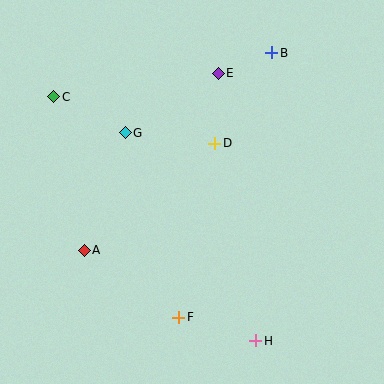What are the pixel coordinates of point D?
Point D is at (215, 143).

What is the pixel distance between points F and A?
The distance between F and A is 116 pixels.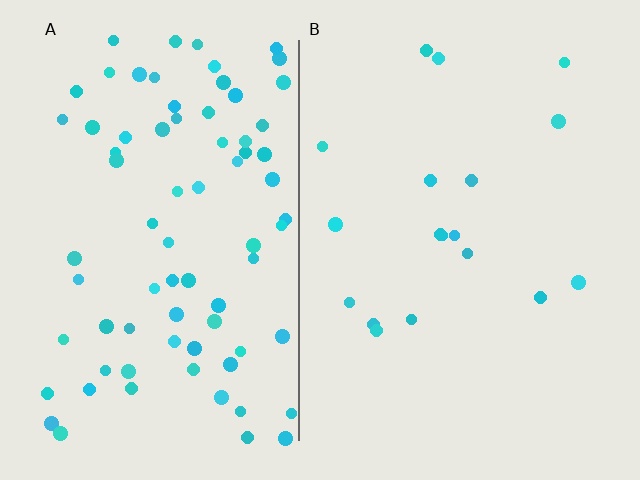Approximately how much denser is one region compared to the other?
Approximately 4.3× — region A over region B.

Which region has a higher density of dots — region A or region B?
A (the left).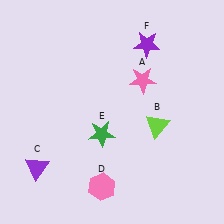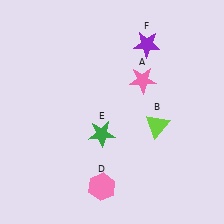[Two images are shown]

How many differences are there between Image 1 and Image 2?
There is 1 difference between the two images.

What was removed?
The purple triangle (C) was removed in Image 2.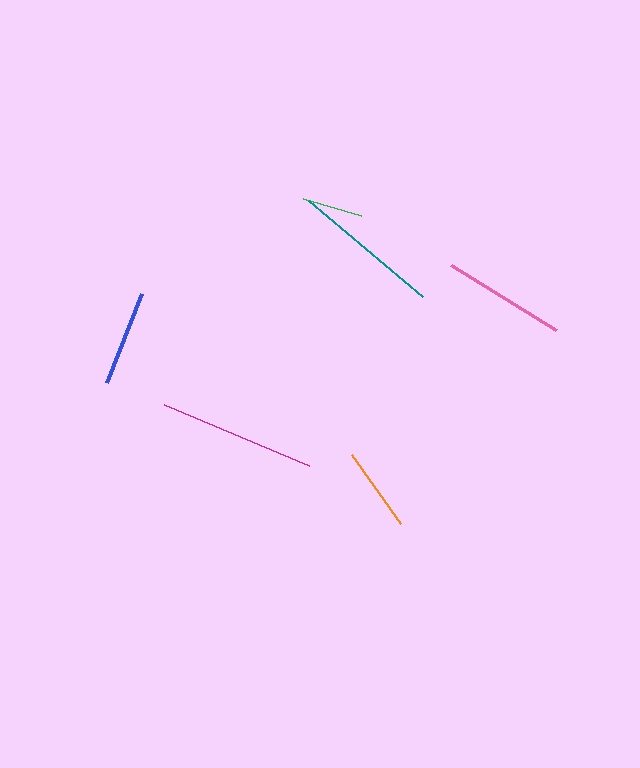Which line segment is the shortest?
The green line is the shortest at approximately 60 pixels.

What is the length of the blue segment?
The blue segment is approximately 95 pixels long.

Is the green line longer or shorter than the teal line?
The teal line is longer than the green line.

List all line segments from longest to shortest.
From longest to shortest: magenta, teal, pink, blue, orange, green.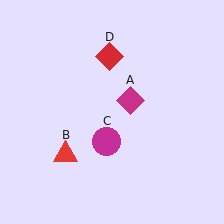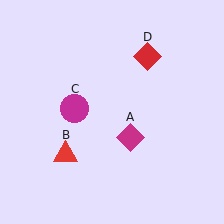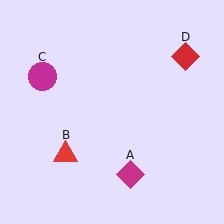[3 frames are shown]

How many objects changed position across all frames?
3 objects changed position: magenta diamond (object A), magenta circle (object C), red diamond (object D).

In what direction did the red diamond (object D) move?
The red diamond (object D) moved right.